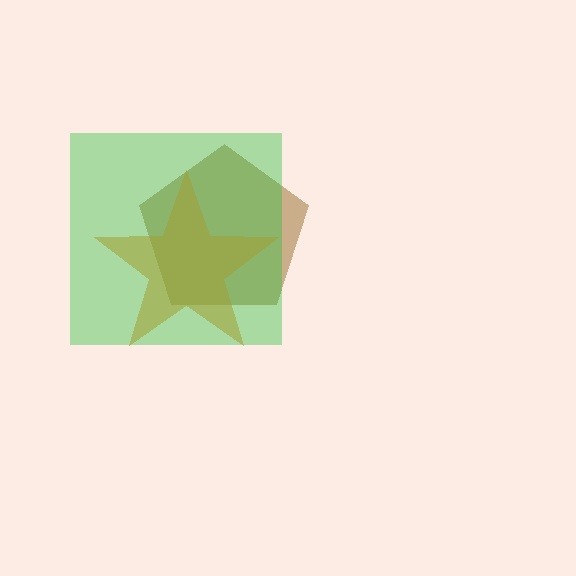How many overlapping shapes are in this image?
There are 3 overlapping shapes in the image.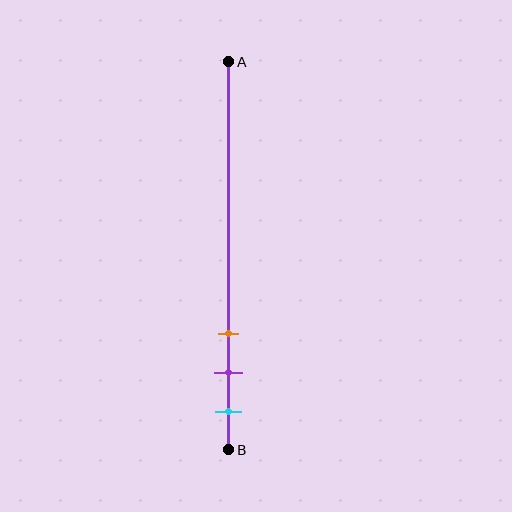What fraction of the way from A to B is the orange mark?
The orange mark is approximately 70% (0.7) of the way from A to B.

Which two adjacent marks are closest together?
The purple and cyan marks are the closest adjacent pair.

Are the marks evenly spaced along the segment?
Yes, the marks are approximately evenly spaced.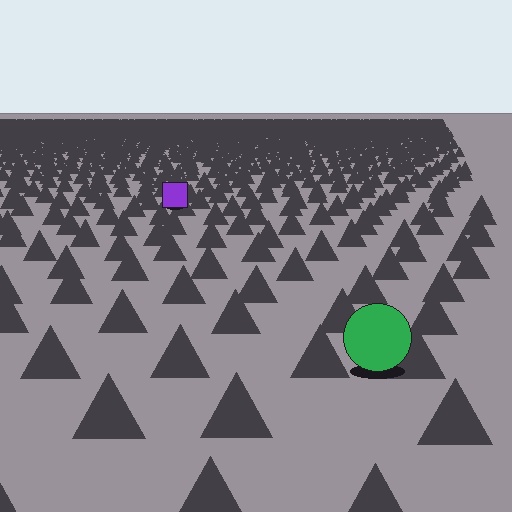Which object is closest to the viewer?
The green circle is closest. The texture marks near it are larger and more spread out.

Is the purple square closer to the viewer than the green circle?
No. The green circle is closer — you can tell from the texture gradient: the ground texture is coarser near it.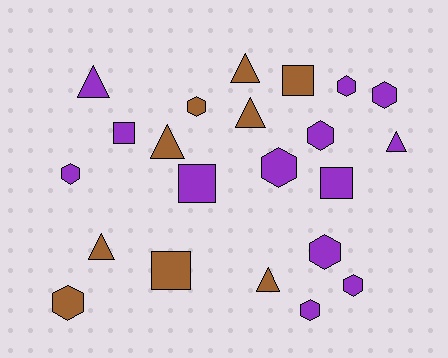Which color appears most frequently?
Purple, with 13 objects.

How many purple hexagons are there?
There are 8 purple hexagons.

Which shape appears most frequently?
Hexagon, with 10 objects.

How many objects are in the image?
There are 22 objects.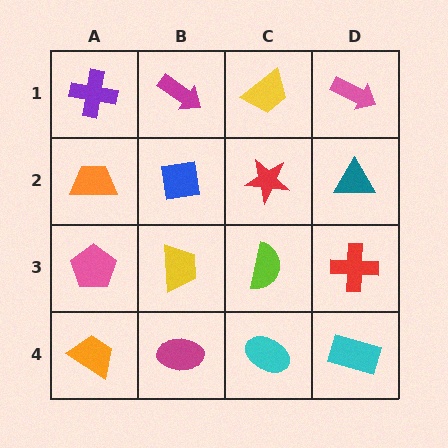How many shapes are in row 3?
4 shapes.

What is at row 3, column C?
A lime semicircle.